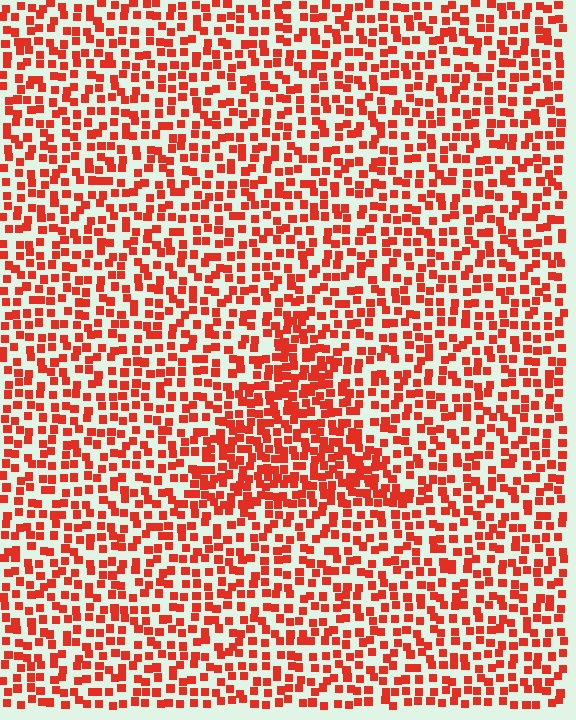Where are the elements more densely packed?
The elements are more densely packed inside the triangle boundary.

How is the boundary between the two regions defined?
The boundary is defined by a change in element density (approximately 1.7x ratio). All elements are the same color, size, and shape.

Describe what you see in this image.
The image contains small red elements arranged at two different densities. A triangle-shaped region is visible where the elements are more densely packed than the surrounding area.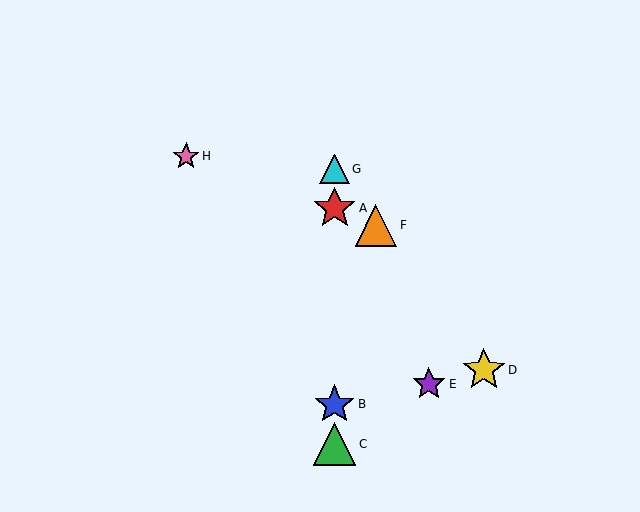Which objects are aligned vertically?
Objects A, B, C, G are aligned vertically.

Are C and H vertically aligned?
No, C is at x≈335 and H is at x≈186.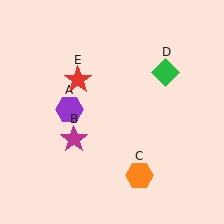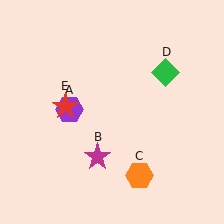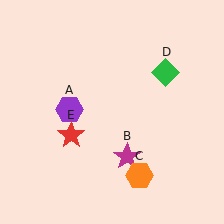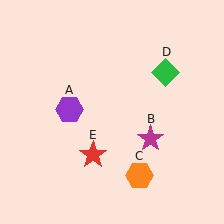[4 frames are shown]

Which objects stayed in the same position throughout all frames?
Purple hexagon (object A) and orange hexagon (object C) and green diamond (object D) remained stationary.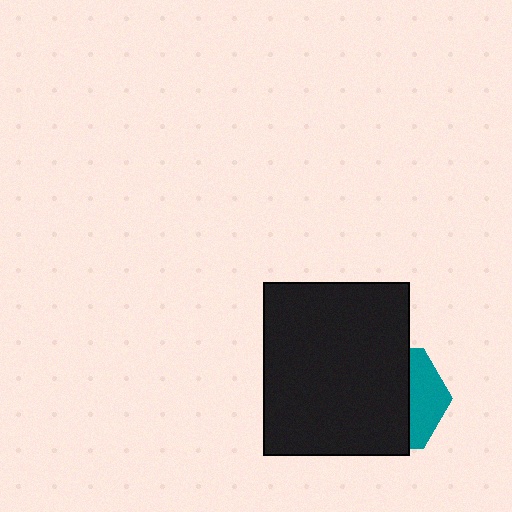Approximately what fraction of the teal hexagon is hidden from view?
Roughly 67% of the teal hexagon is hidden behind the black rectangle.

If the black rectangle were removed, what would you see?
You would see the complete teal hexagon.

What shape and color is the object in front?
The object in front is a black rectangle.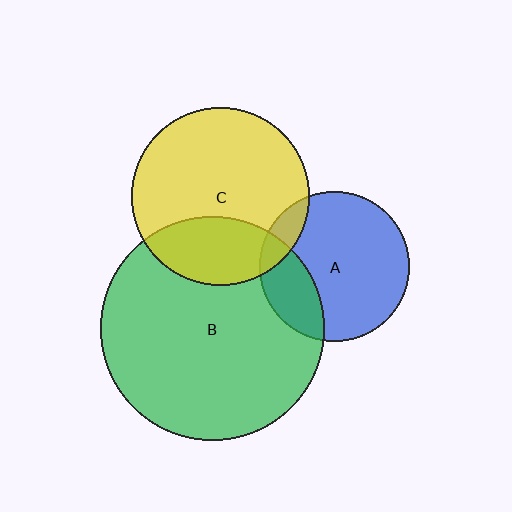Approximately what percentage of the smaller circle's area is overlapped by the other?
Approximately 30%.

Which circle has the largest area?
Circle B (green).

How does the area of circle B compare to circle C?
Approximately 1.6 times.